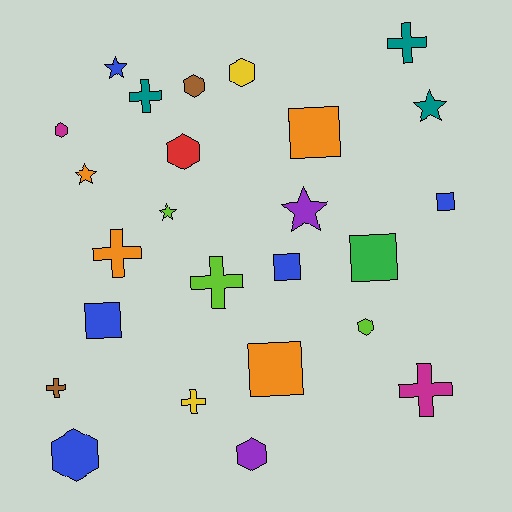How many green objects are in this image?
There is 1 green object.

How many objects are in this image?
There are 25 objects.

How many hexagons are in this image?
There are 7 hexagons.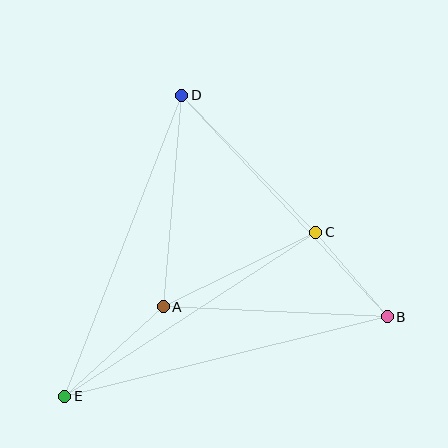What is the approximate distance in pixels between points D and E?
The distance between D and E is approximately 323 pixels.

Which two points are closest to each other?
Points B and C are closest to each other.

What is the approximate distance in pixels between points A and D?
The distance between A and D is approximately 212 pixels.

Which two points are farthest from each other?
Points B and E are farthest from each other.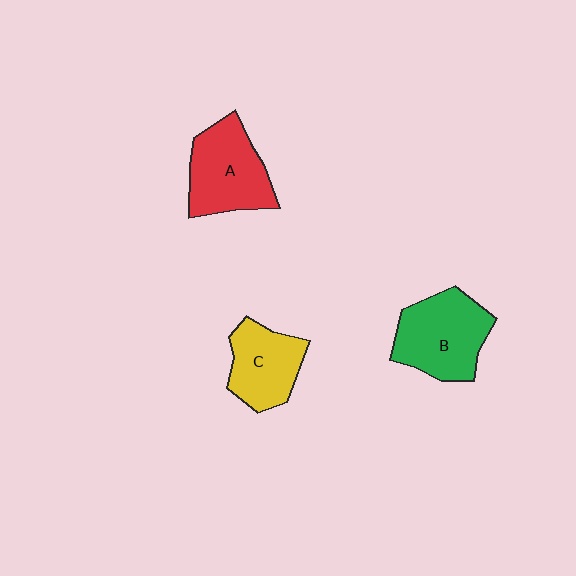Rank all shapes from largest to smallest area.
From largest to smallest: B (green), A (red), C (yellow).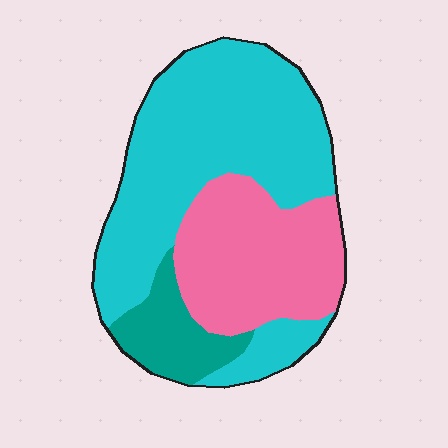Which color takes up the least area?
Teal, at roughly 10%.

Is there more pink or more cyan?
Cyan.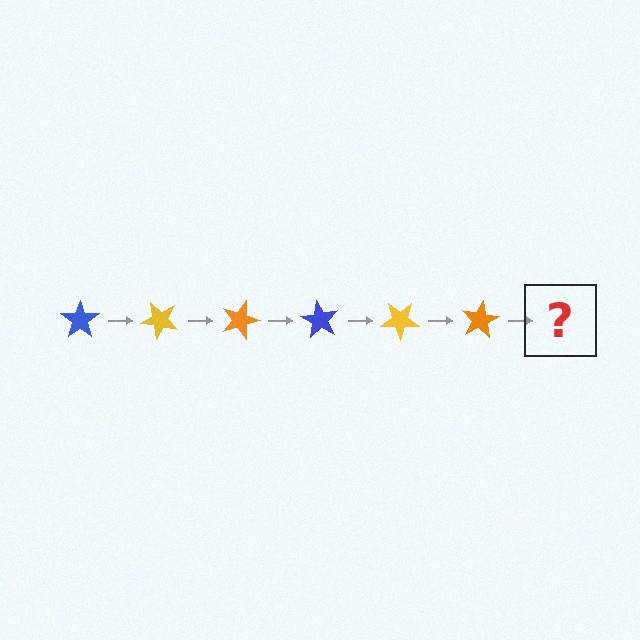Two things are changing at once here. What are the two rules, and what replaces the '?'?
The two rules are that it rotates 45 degrees each step and the color cycles through blue, yellow, and orange. The '?' should be a blue star, rotated 270 degrees from the start.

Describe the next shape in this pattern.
It should be a blue star, rotated 270 degrees from the start.